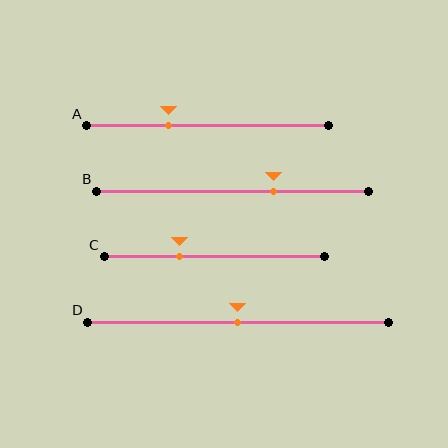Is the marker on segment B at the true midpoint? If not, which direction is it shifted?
No, the marker on segment B is shifted to the right by about 15% of the segment length.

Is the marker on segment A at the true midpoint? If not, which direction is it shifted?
No, the marker on segment A is shifted to the left by about 16% of the segment length.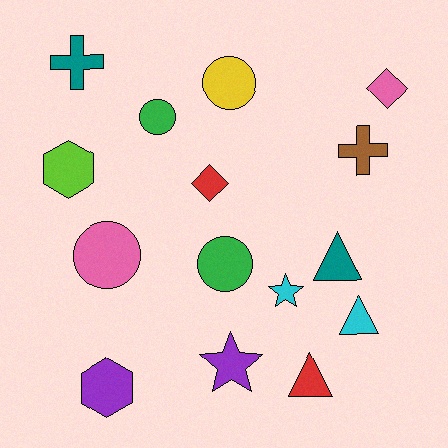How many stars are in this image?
There are 2 stars.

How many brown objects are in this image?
There is 1 brown object.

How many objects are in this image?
There are 15 objects.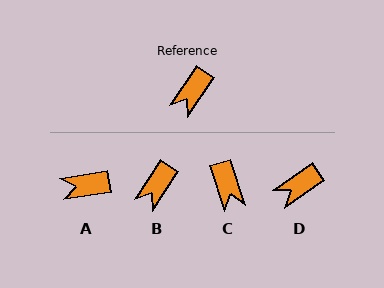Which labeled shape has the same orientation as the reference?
B.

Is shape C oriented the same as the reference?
No, it is off by about 51 degrees.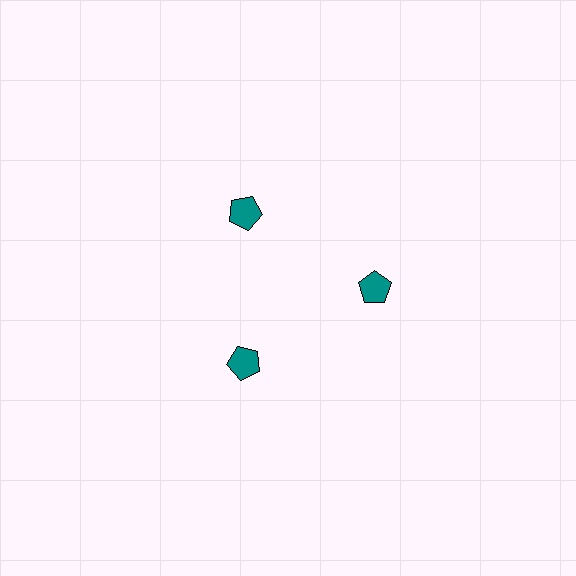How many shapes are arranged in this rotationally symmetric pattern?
There are 3 shapes, arranged in 3 groups of 1.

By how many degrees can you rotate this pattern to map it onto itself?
The pattern maps onto itself every 120 degrees of rotation.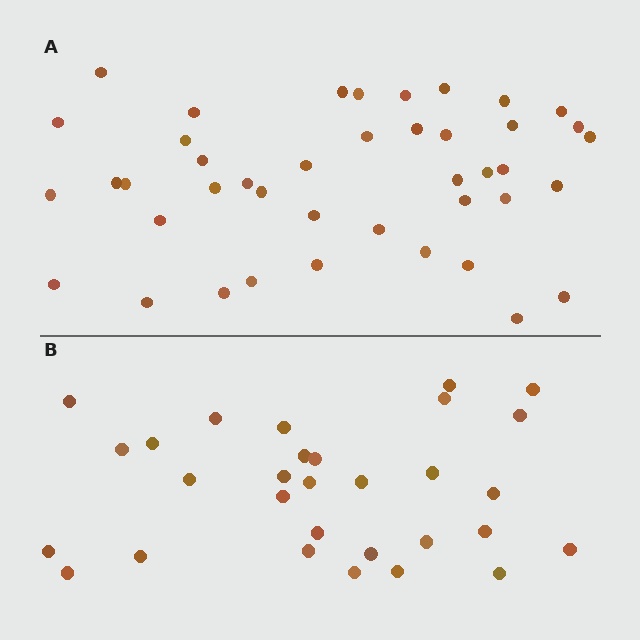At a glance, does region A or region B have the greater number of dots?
Region A (the top region) has more dots.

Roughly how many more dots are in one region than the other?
Region A has roughly 12 or so more dots than region B.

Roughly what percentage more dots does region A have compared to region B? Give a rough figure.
About 40% more.